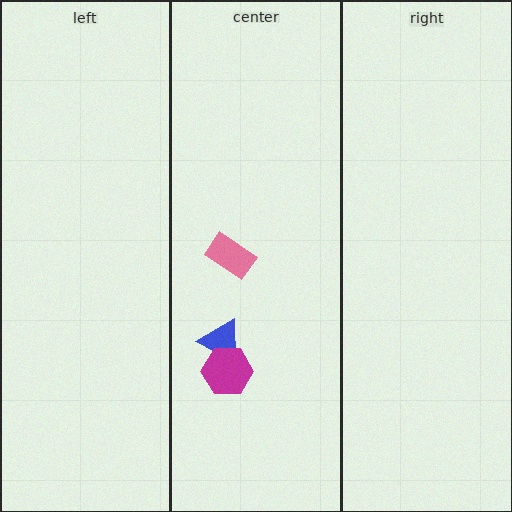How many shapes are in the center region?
3.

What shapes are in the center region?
The blue triangle, the magenta hexagon, the pink rectangle.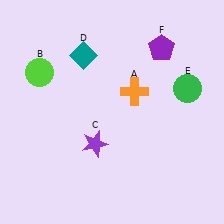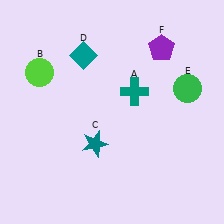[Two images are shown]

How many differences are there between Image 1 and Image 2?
There are 2 differences between the two images.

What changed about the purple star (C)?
In Image 1, C is purple. In Image 2, it changed to teal.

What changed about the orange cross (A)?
In Image 1, A is orange. In Image 2, it changed to teal.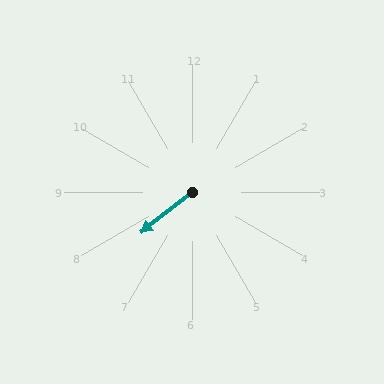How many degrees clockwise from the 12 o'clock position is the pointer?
Approximately 232 degrees.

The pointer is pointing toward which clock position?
Roughly 8 o'clock.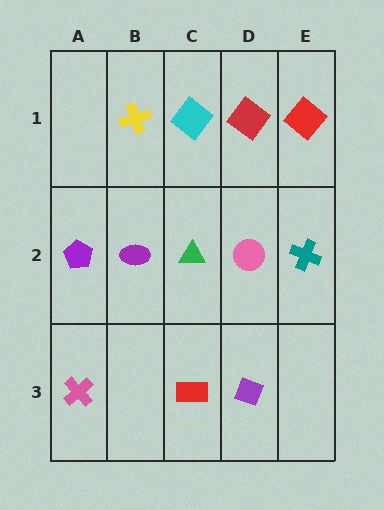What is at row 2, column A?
A purple pentagon.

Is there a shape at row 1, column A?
No, that cell is empty.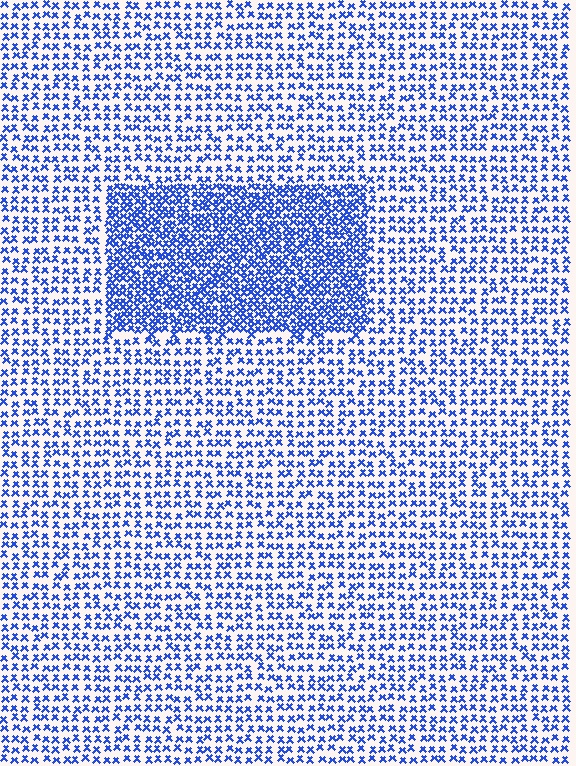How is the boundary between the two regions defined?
The boundary is defined by a change in element density (approximately 2.1x ratio). All elements are the same color, size, and shape.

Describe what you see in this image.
The image contains small blue elements arranged at two different densities. A rectangle-shaped region is visible where the elements are more densely packed than the surrounding area.